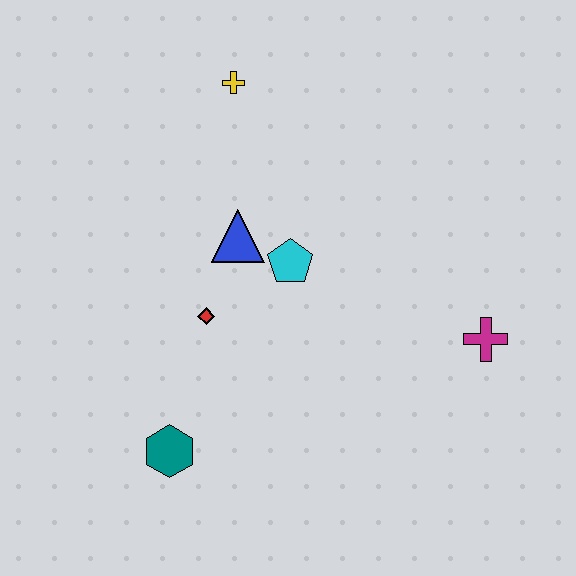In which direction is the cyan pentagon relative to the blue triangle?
The cyan pentagon is to the right of the blue triangle.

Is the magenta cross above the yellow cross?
No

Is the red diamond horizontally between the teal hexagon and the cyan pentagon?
Yes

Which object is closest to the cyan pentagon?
The blue triangle is closest to the cyan pentagon.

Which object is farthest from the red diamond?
The magenta cross is farthest from the red diamond.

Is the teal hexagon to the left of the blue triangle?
Yes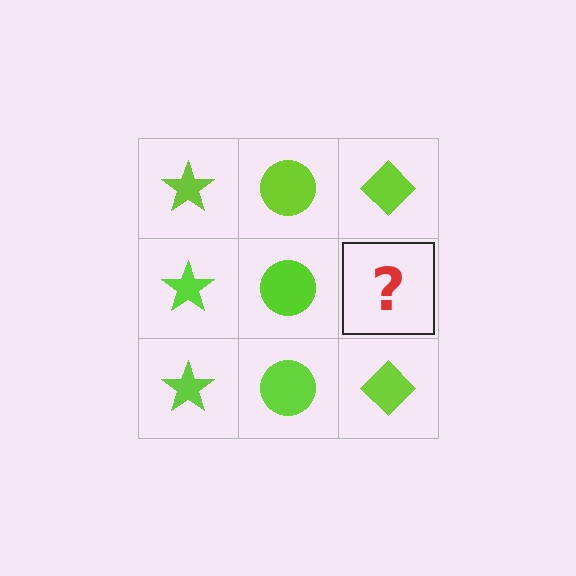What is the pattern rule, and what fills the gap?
The rule is that each column has a consistent shape. The gap should be filled with a lime diamond.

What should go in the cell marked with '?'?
The missing cell should contain a lime diamond.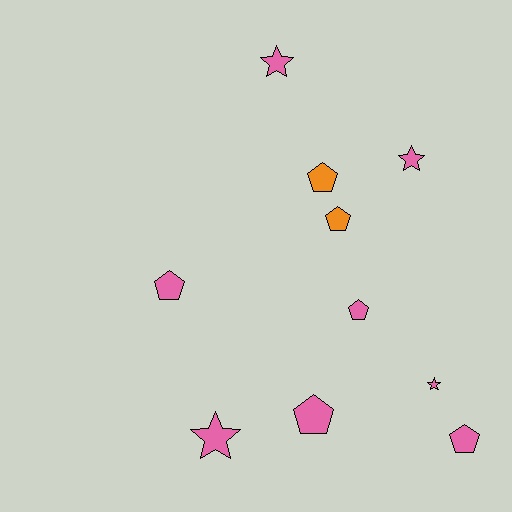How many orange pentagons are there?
There are 2 orange pentagons.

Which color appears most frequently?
Pink, with 8 objects.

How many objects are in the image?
There are 10 objects.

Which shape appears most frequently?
Pentagon, with 6 objects.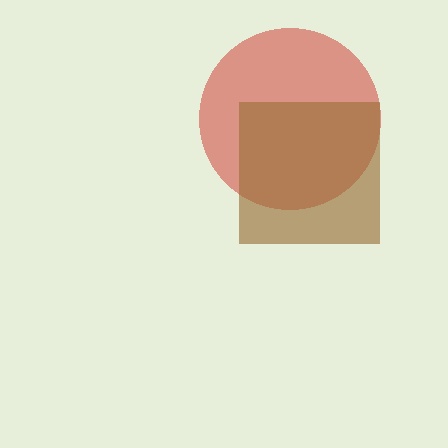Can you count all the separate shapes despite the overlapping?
Yes, there are 2 separate shapes.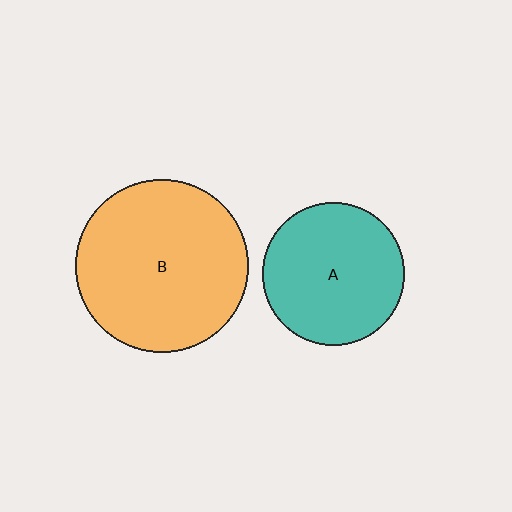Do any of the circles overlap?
No, none of the circles overlap.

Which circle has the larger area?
Circle B (orange).